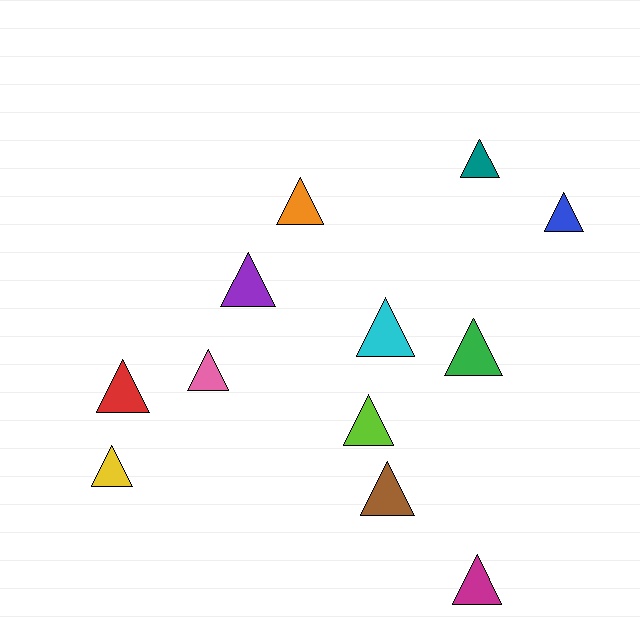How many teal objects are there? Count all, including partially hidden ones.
There is 1 teal object.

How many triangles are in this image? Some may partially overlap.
There are 12 triangles.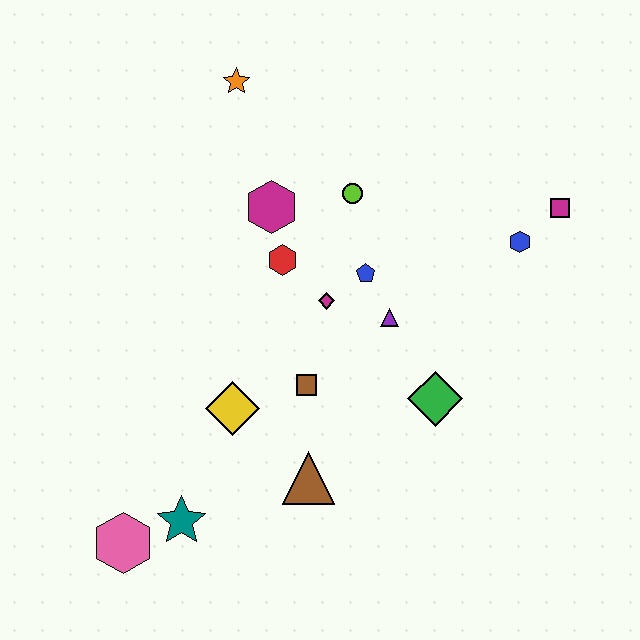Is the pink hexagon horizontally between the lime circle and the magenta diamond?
No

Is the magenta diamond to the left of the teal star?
No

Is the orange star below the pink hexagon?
No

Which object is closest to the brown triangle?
The brown square is closest to the brown triangle.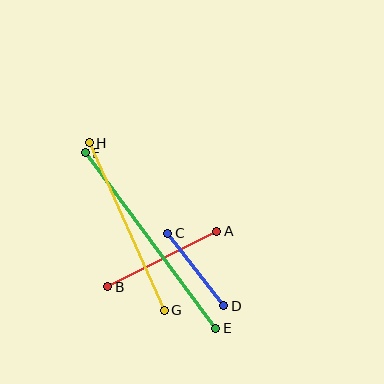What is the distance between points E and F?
The distance is approximately 219 pixels.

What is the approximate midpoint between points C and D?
The midpoint is at approximately (196, 270) pixels.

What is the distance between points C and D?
The distance is approximately 92 pixels.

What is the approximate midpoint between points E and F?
The midpoint is at approximately (150, 240) pixels.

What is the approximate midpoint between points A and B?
The midpoint is at approximately (162, 259) pixels.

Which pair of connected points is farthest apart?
Points E and F are farthest apart.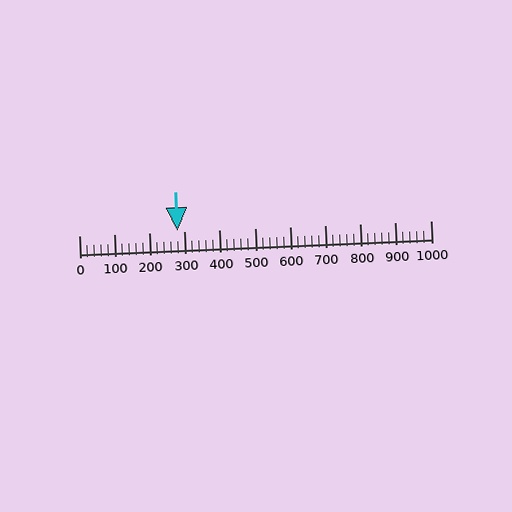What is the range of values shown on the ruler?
The ruler shows values from 0 to 1000.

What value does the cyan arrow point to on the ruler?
The cyan arrow points to approximately 279.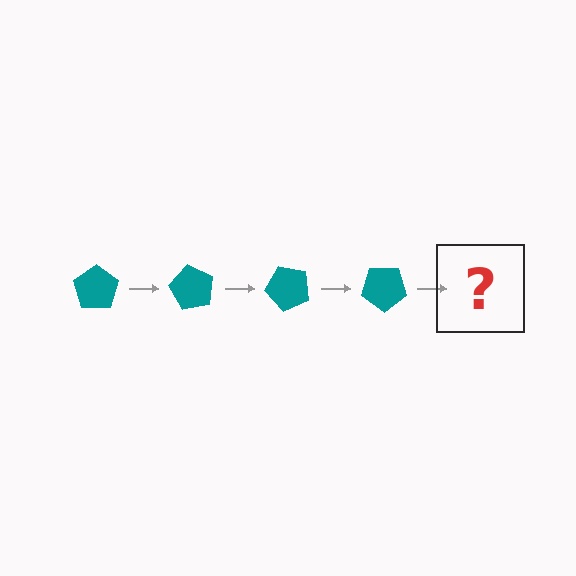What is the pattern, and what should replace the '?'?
The pattern is that the pentagon rotates 60 degrees each step. The '?' should be a teal pentagon rotated 240 degrees.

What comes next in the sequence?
The next element should be a teal pentagon rotated 240 degrees.